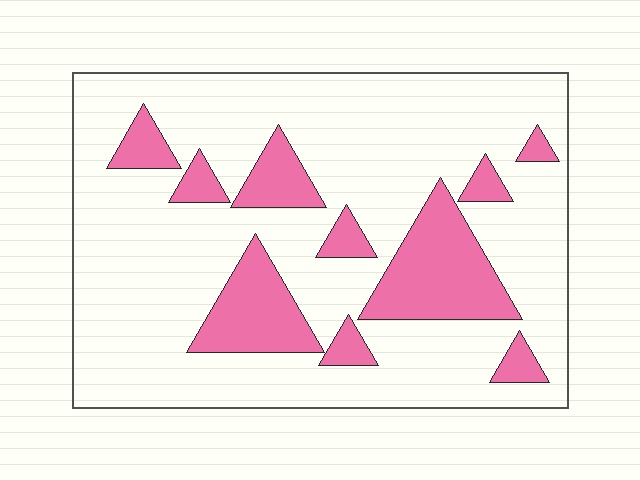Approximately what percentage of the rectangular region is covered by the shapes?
Approximately 20%.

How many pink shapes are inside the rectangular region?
10.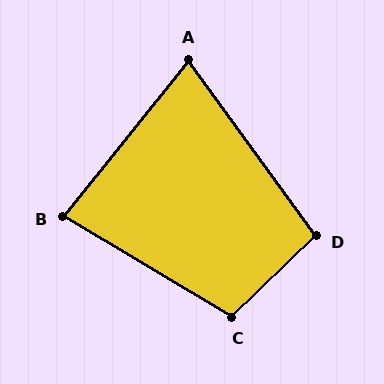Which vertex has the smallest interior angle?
A, at approximately 75 degrees.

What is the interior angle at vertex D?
Approximately 98 degrees (obtuse).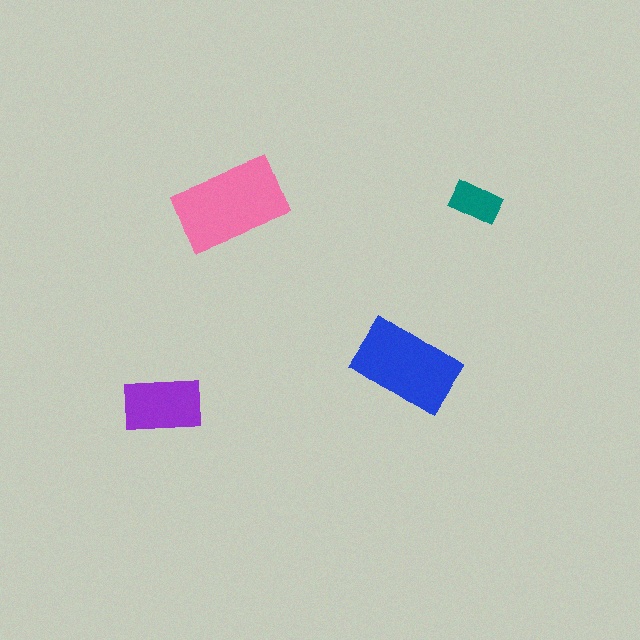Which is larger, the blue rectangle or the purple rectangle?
The blue one.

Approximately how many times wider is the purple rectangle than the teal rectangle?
About 1.5 times wider.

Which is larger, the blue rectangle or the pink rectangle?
The pink one.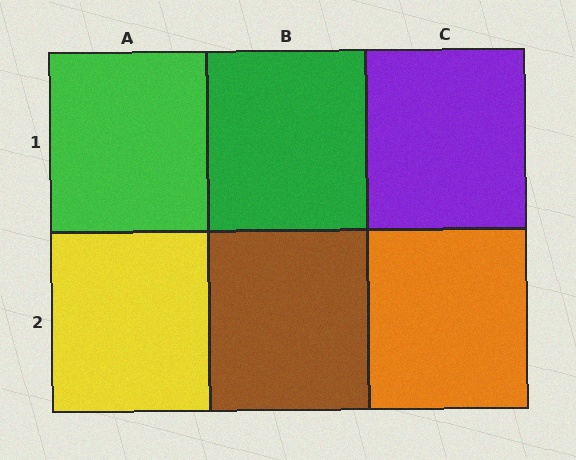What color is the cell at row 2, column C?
Orange.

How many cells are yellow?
1 cell is yellow.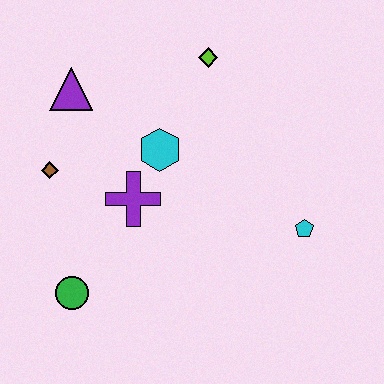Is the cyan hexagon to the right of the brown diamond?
Yes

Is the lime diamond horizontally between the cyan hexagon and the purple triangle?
No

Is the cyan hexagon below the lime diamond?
Yes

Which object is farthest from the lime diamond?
The green circle is farthest from the lime diamond.